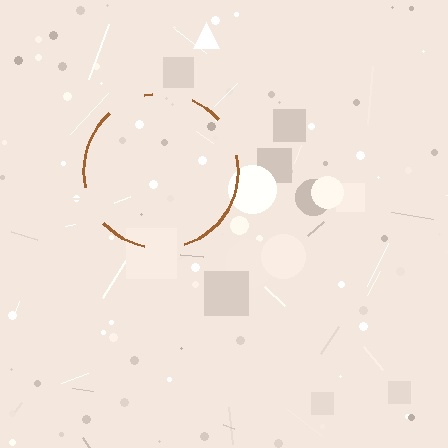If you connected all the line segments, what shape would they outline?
They would outline a circle.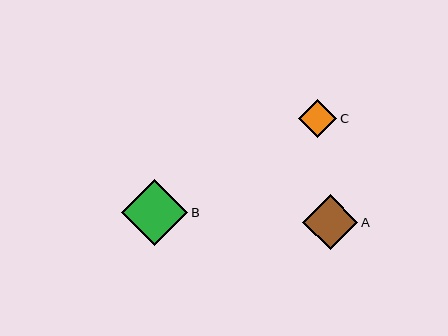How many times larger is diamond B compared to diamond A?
Diamond B is approximately 1.2 times the size of diamond A.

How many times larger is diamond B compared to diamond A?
Diamond B is approximately 1.2 times the size of diamond A.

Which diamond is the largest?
Diamond B is the largest with a size of approximately 66 pixels.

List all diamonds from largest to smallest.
From largest to smallest: B, A, C.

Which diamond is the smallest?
Diamond C is the smallest with a size of approximately 38 pixels.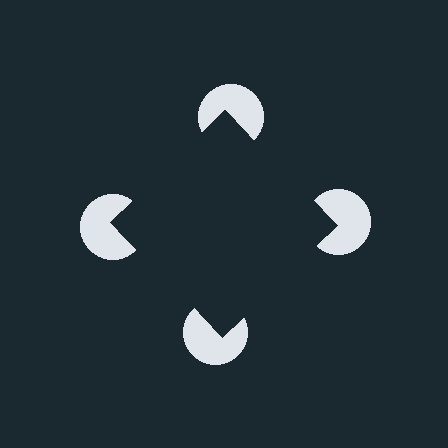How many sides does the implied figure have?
4 sides.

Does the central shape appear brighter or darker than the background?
It typically appears slightly darker than the background, even though no actual brightness change is drawn.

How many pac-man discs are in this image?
There are 4 — one at each vertex of the illusory square.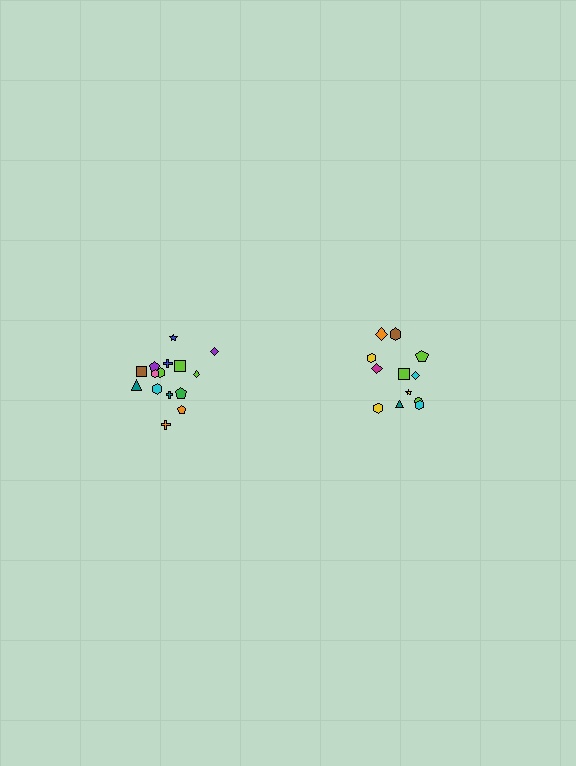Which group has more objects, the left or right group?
The left group.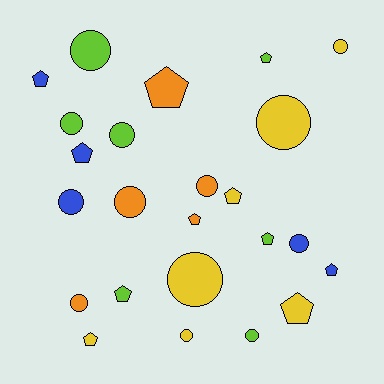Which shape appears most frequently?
Circle, with 13 objects.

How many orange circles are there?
There are 3 orange circles.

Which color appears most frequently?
Lime, with 7 objects.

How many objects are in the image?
There are 24 objects.